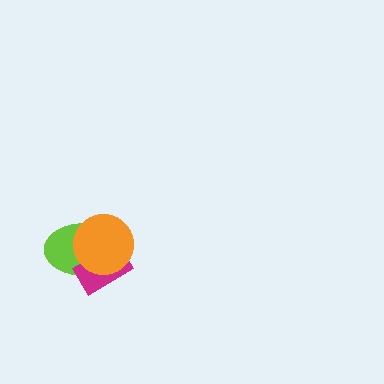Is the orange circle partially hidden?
No, no other shape covers it.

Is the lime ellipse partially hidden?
Yes, it is partially covered by another shape.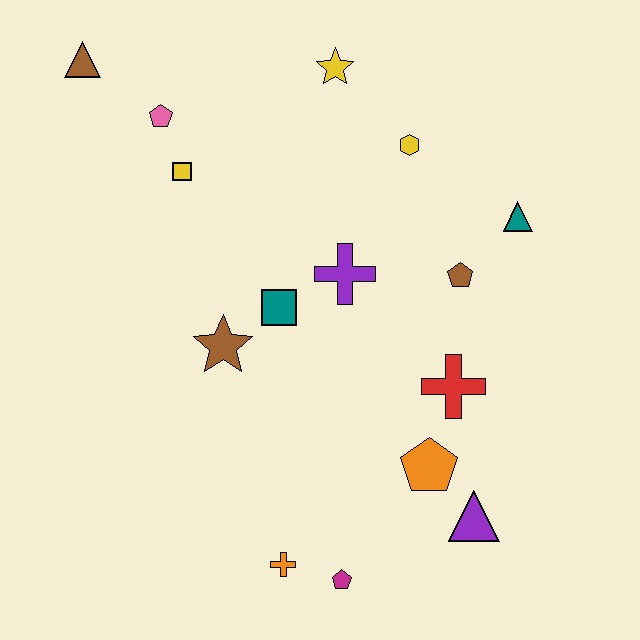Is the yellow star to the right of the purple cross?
No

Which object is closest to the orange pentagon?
The purple triangle is closest to the orange pentagon.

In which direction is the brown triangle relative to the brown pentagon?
The brown triangle is to the left of the brown pentagon.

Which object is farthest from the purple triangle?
The brown triangle is farthest from the purple triangle.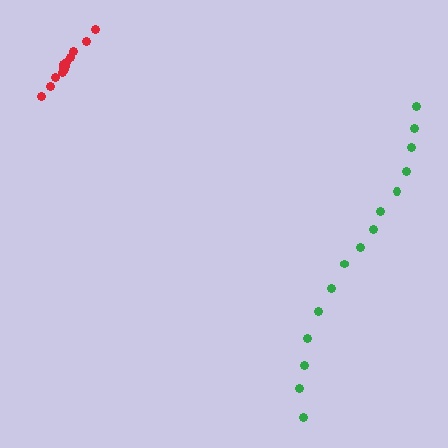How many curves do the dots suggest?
There are 2 distinct paths.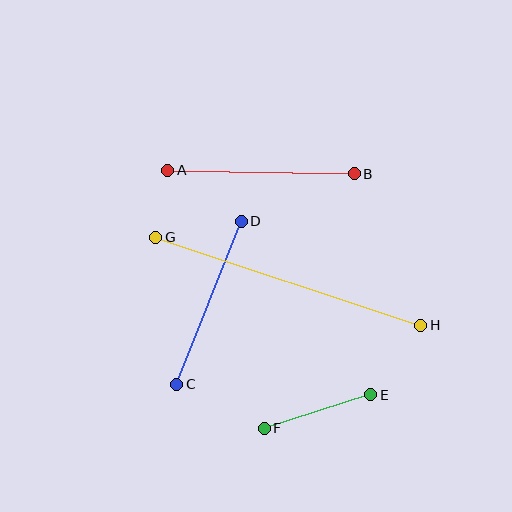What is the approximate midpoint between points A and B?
The midpoint is at approximately (261, 172) pixels.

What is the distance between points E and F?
The distance is approximately 112 pixels.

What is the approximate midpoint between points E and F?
The midpoint is at approximately (318, 412) pixels.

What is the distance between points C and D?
The distance is approximately 176 pixels.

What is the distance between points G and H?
The distance is approximately 279 pixels.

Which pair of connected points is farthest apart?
Points G and H are farthest apart.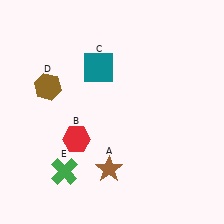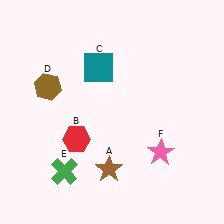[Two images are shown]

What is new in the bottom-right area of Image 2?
A pink star (F) was added in the bottom-right area of Image 2.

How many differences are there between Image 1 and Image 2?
There is 1 difference between the two images.